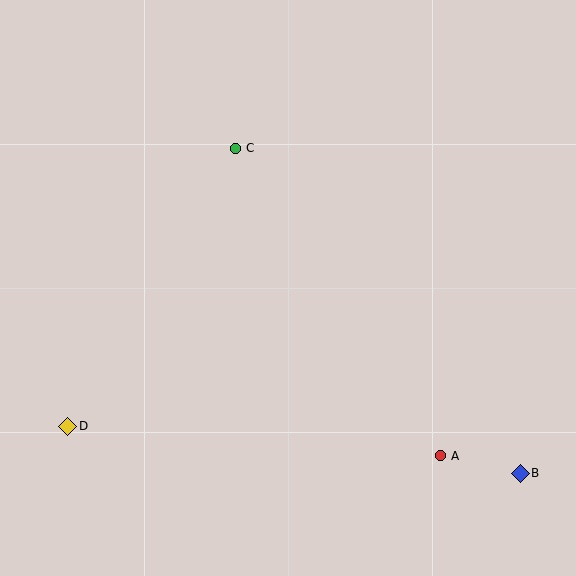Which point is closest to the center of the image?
Point C at (235, 148) is closest to the center.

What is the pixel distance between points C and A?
The distance between C and A is 370 pixels.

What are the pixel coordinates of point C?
Point C is at (235, 148).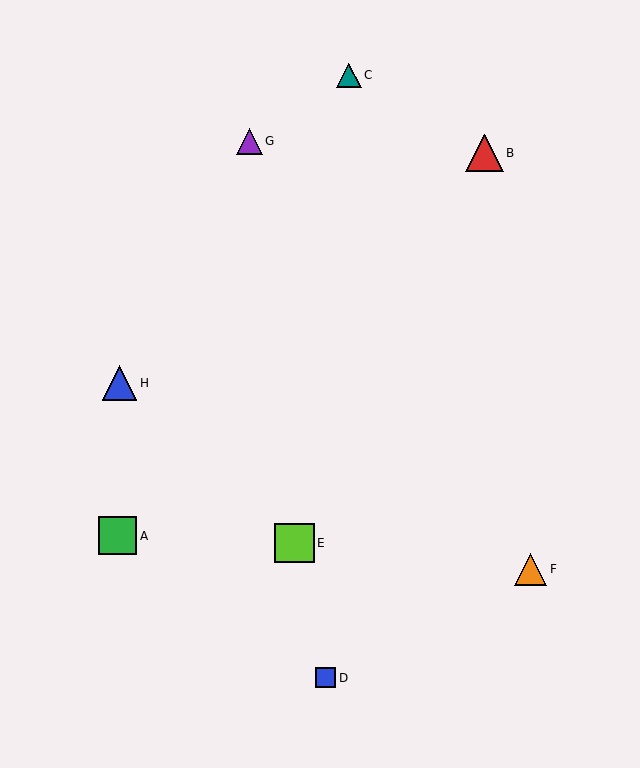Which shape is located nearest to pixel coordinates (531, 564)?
The orange triangle (labeled F) at (531, 569) is nearest to that location.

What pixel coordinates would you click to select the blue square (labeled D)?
Click at (326, 678) to select the blue square D.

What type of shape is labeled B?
Shape B is a red triangle.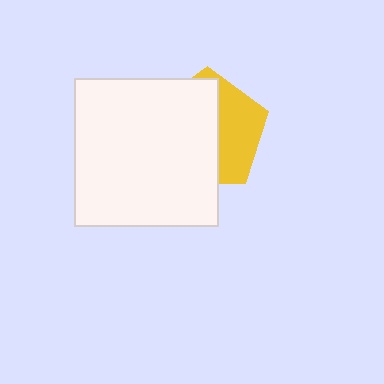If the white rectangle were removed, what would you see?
You would see the complete yellow pentagon.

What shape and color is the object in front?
The object in front is a white rectangle.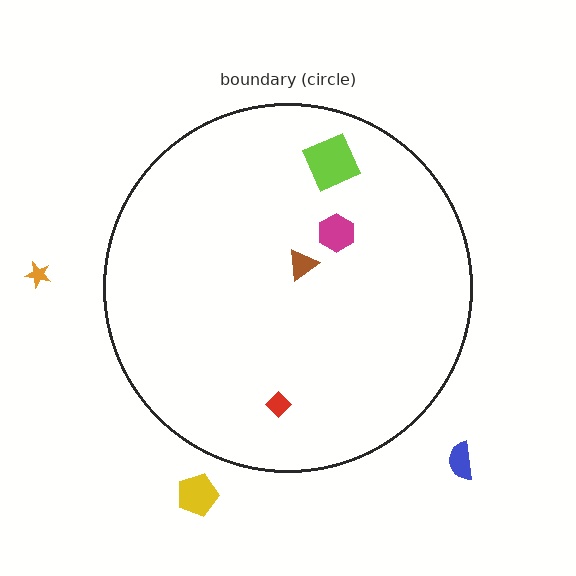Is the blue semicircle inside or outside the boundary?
Outside.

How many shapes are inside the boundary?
4 inside, 3 outside.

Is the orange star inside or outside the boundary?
Outside.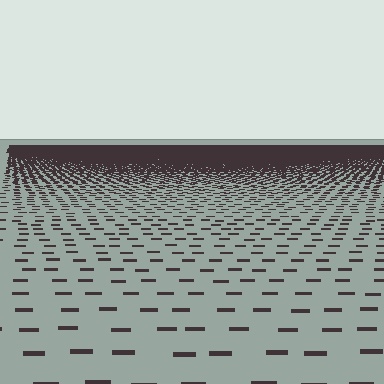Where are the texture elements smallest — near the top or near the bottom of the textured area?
Near the top.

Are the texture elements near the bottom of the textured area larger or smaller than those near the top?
Larger. Near the bottom, elements are closer to the viewer and appear at a bigger on-screen size.